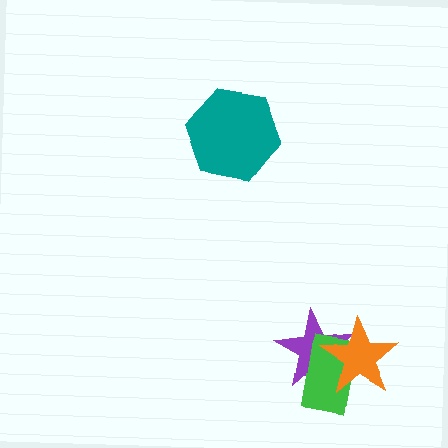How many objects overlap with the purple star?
2 objects overlap with the purple star.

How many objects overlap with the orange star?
2 objects overlap with the orange star.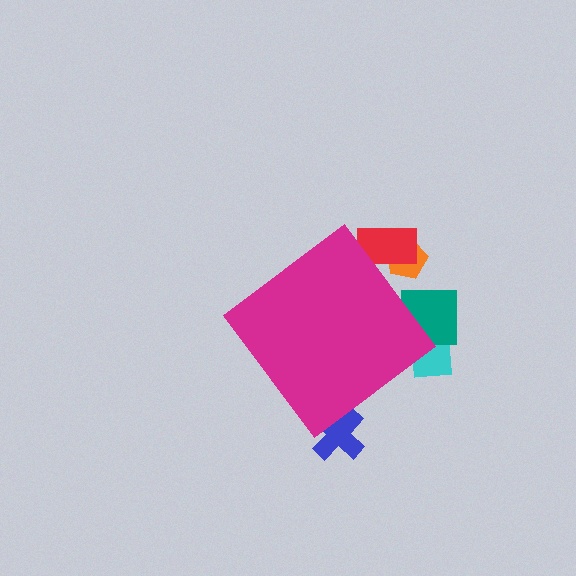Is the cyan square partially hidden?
Yes, the cyan square is partially hidden behind the magenta diamond.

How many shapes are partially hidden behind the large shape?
5 shapes are partially hidden.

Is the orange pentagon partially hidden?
Yes, the orange pentagon is partially hidden behind the magenta diamond.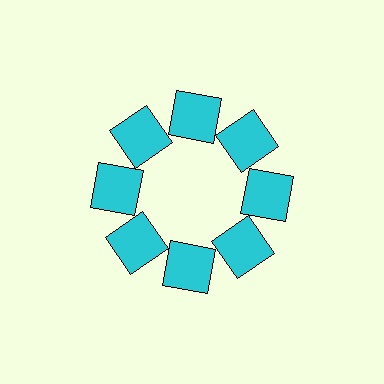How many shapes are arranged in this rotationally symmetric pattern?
There are 8 shapes, arranged in 8 groups of 1.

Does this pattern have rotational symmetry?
Yes, this pattern has 8-fold rotational symmetry. It looks the same after rotating 45 degrees around the center.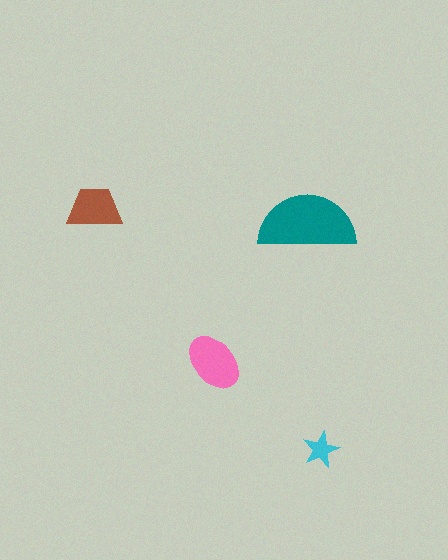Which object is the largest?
The teal semicircle.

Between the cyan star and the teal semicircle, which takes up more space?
The teal semicircle.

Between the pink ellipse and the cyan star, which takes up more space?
The pink ellipse.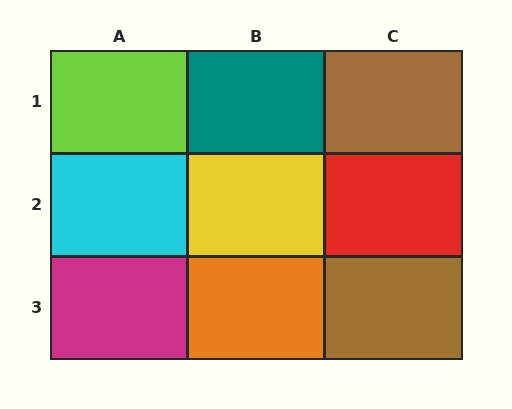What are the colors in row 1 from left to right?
Lime, teal, brown.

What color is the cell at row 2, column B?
Yellow.